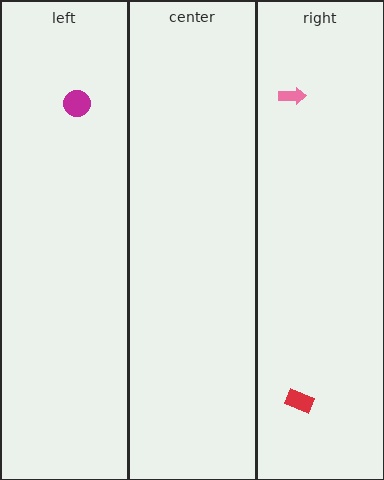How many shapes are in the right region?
2.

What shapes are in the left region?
The magenta circle.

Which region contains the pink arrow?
The right region.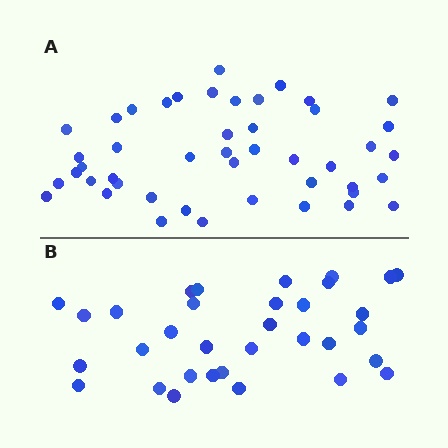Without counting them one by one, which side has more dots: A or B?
Region A (the top region) has more dots.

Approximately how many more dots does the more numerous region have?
Region A has approximately 15 more dots than region B.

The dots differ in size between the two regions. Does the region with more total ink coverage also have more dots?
No. Region B has more total ink coverage because its dots are larger, but region A actually contains more individual dots. Total area can be misleading — the number of items is what matters here.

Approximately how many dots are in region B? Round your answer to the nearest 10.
About 30 dots. (The exact count is 33, which rounds to 30.)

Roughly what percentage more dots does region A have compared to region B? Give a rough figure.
About 40% more.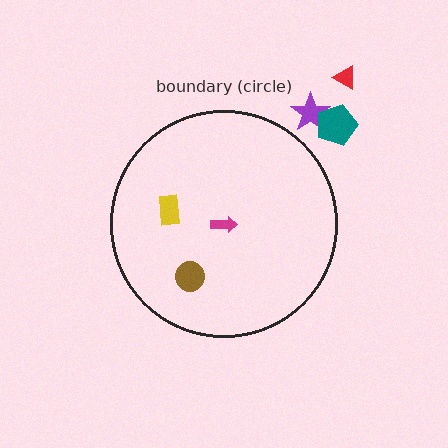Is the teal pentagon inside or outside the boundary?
Outside.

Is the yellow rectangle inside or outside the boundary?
Inside.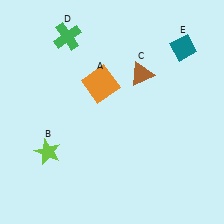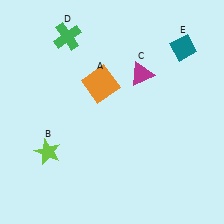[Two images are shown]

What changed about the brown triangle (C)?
In Image 1, C is brown. In Image 2, it changed to magenta.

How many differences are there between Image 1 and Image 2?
There is 1 difference between the two images.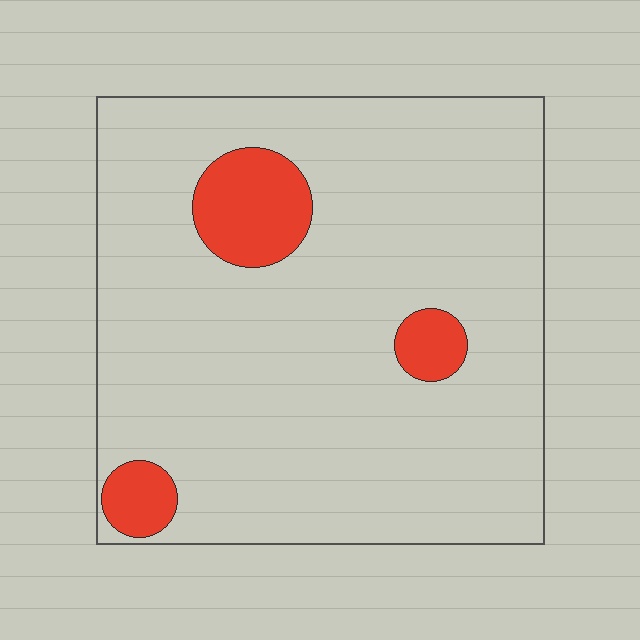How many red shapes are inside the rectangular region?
3.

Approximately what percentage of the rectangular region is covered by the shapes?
Approximately 10%.